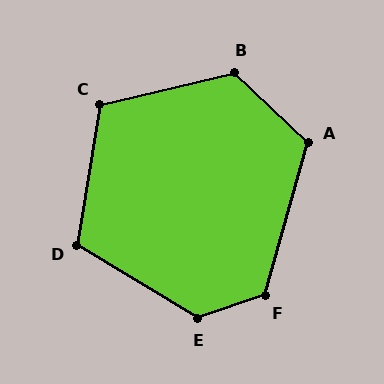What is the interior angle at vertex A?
Approximately 117 degrees (obtuse).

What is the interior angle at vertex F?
Approximately 125 degrees (obtuse).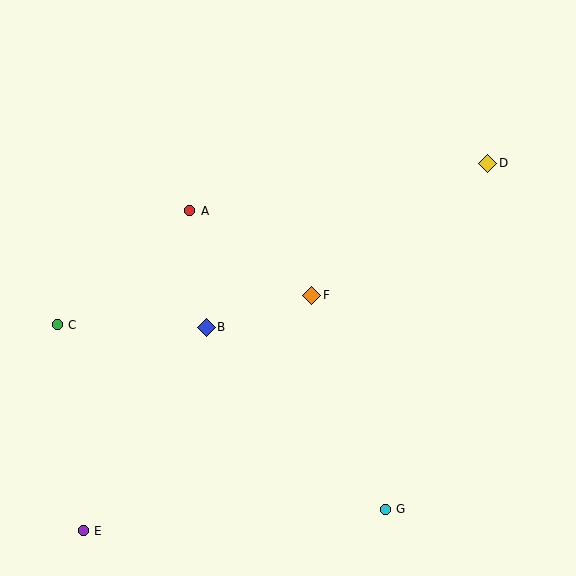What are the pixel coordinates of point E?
Point E is at (83, 531).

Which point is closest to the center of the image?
Point F at (312, 295) is closest to the center.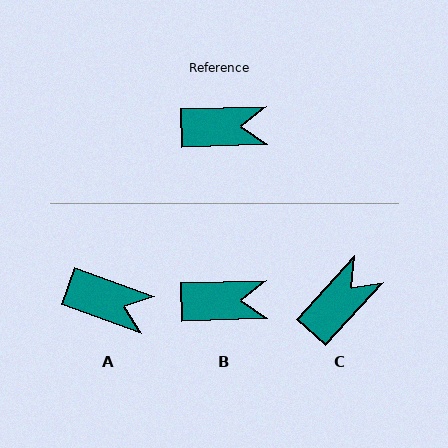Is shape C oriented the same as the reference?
No, it is off by about 46 degrees.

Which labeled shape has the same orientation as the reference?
B.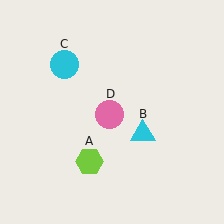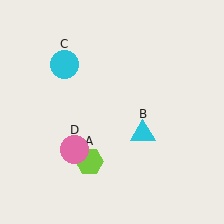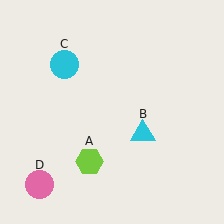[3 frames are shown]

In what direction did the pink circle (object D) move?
The pink circle (object D) moved down and to the left.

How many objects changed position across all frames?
1 object changed position: pink circle (object D).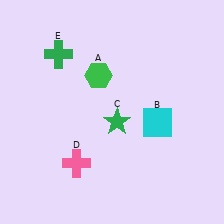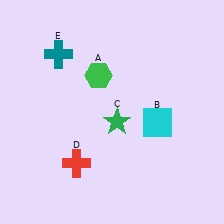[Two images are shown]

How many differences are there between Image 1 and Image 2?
There are 2 differences between the two images.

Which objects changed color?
D changed from pink to red. E changed from green to teal.